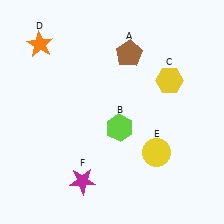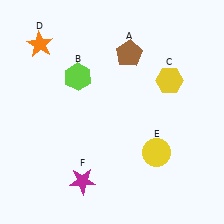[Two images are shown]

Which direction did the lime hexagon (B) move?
The lime hexagon (B) moved up.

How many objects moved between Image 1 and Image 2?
1 object moved between the two images.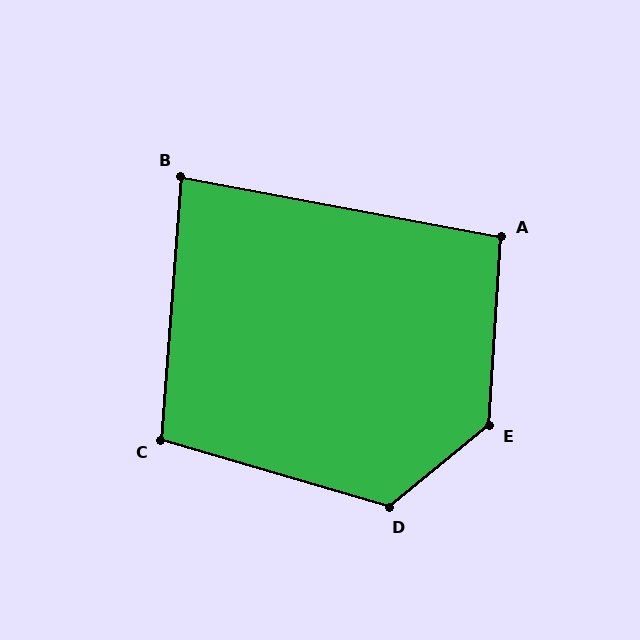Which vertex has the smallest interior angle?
B, at approximately 84 degrees.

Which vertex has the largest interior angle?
E, at approximately 133 degrees.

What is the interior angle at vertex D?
Approximately 124 degrees (obtuse).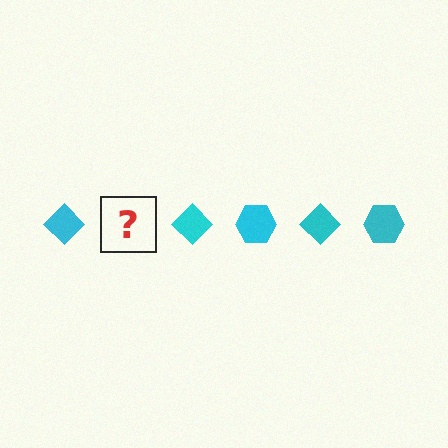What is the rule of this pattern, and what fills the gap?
The rule is that the pattern cycles through diamond, hexagon shapes in cyan. The gap should be filled with a cyan hexagon.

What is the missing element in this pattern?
The missing element is a cyan hexagon.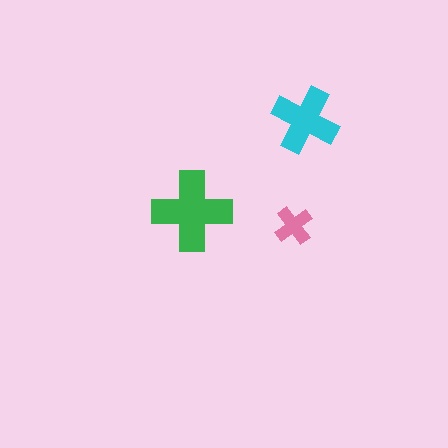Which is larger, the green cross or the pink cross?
The green one.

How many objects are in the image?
There are 3 objects in the image.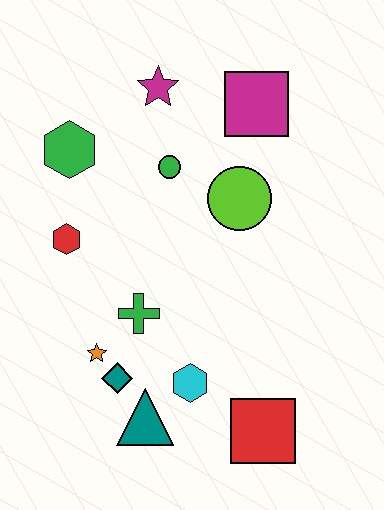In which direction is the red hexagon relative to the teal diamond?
The red hexagon is above the teal diamond.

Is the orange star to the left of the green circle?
Yes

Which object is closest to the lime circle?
The green circle is closest to the lime circle.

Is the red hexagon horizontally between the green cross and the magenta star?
No